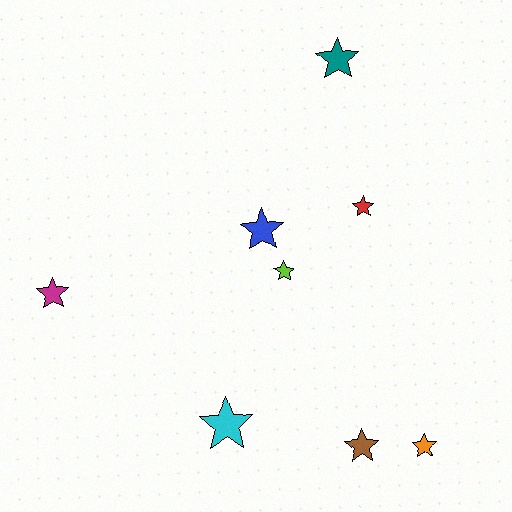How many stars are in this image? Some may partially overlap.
There are 8 stars.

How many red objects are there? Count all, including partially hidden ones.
There is 1 red object.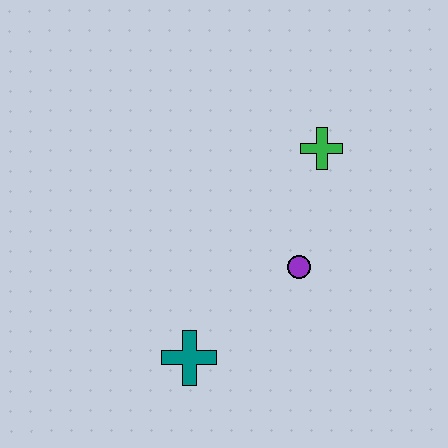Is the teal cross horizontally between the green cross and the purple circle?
No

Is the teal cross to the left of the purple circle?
Yes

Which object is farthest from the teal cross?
The green cross is farthest from the teal cross.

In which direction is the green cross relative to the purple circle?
The green cross is above the purple circle.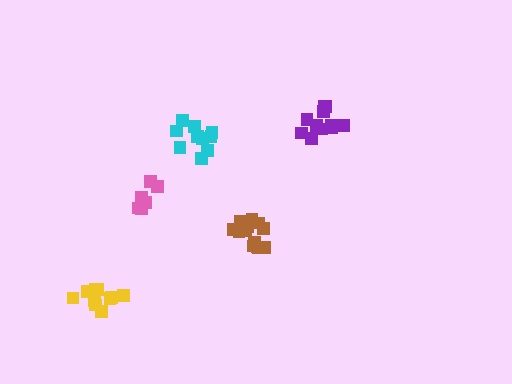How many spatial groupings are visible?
There are 5 spatial groupings.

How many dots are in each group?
Group 1: 11 dots, Group 2: 13 dots, Group 3: 10 dots, Group 4: 7 dots, Group 5: 10 dots (51 total).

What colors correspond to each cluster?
The clusters are colored: purple, brown, yellow, pink, cyan.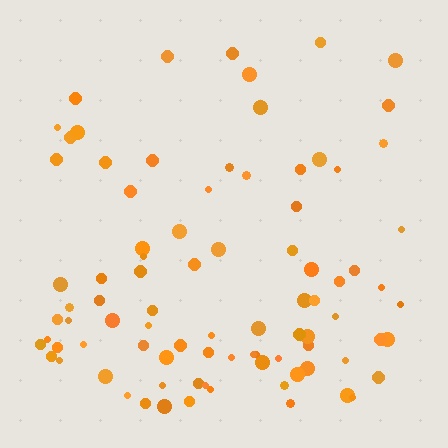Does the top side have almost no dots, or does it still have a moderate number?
Still a moderate number, just noticeably fewer than the bottom.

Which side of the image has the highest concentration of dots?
The bottom.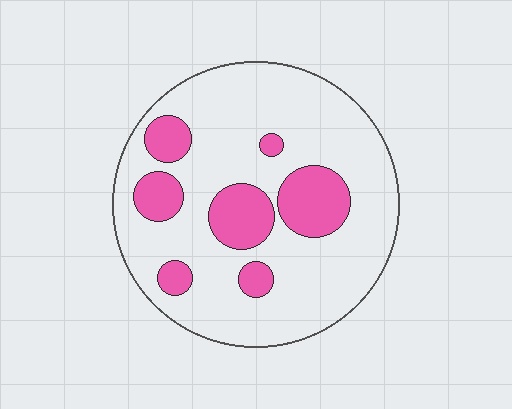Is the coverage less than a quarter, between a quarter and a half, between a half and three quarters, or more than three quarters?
Less than a quarter.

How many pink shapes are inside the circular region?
7.